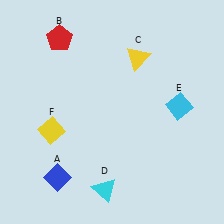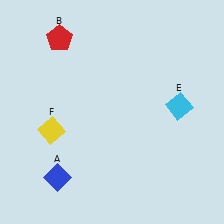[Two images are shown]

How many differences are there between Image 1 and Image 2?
There are 2 differences between the two images.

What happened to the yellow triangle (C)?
The yellow triangle (C) was removed in Image 2. It was in the top-right area of Image 1.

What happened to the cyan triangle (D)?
The cyan triangle (D) was removed in Image 2. It was in the bottom-left area of Image 1.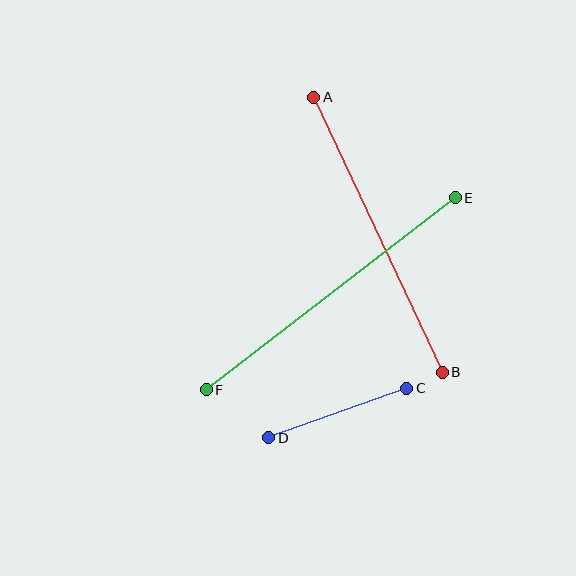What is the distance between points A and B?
The distance is approximately 304 pixels.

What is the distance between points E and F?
The distance is approximately 314 pixels.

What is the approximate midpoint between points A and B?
The midpoint is at approximately (378, 235) pixels.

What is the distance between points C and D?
The distance is approximately 147 pixels.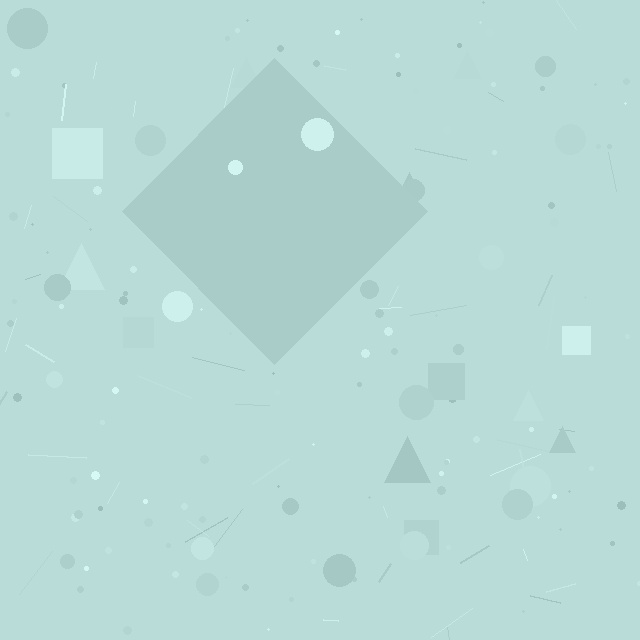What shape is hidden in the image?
A diamond is hidden in the image.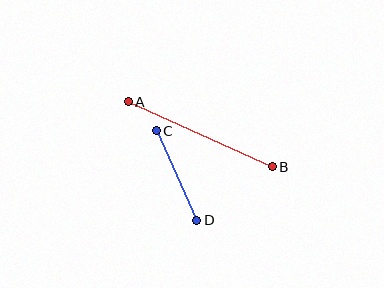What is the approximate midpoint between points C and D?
The midpoint is at approximately (177, 175) pixels.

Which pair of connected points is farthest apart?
Points A and B are farthest apart.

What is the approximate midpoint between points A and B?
The midpoint is at approximately (200, 134) pixels.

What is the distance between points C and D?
The distance is approximately 98 pixels.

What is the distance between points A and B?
The distance is approximately 158 pixels.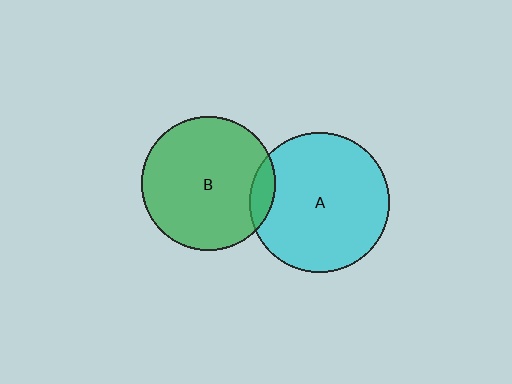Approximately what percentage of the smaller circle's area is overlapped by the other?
Approximately 10%.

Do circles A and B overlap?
Yes.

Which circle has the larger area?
Circle A (cyan).